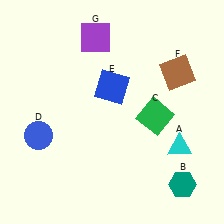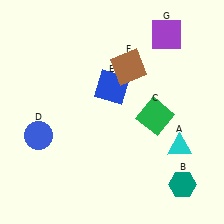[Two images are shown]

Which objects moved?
The objects that moved are: the brown square (F), the purple square (G).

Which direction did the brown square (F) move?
The brown square (F) moved left.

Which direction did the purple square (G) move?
The purple square (G) moved right.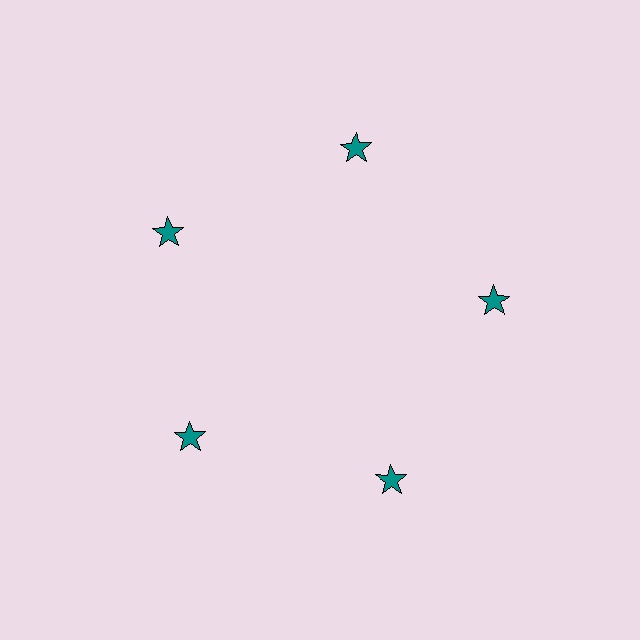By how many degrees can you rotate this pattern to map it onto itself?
The pattern maps onto itself every 72 degrees of rotation.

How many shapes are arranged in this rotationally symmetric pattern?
There are 5 shapes, arranged in 5 groups of 1.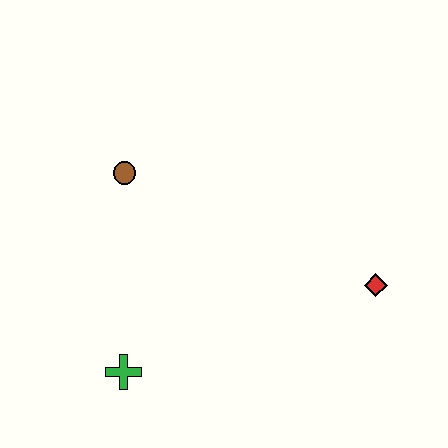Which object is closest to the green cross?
The brown circle is closest to the green cross.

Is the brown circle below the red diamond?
No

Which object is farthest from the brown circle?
The red diamond is farthest from the brown circle.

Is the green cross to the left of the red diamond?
Yes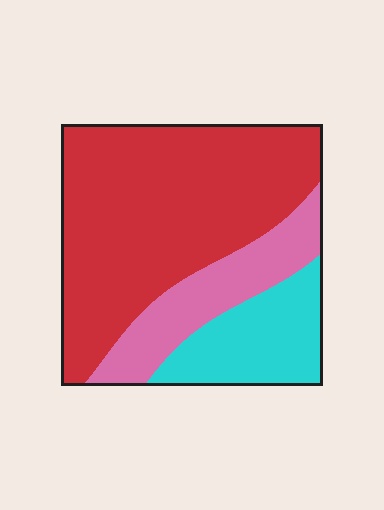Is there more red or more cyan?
Red.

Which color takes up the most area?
Red, at roughly 60%.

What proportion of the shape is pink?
Pink covers about 20% of the shape.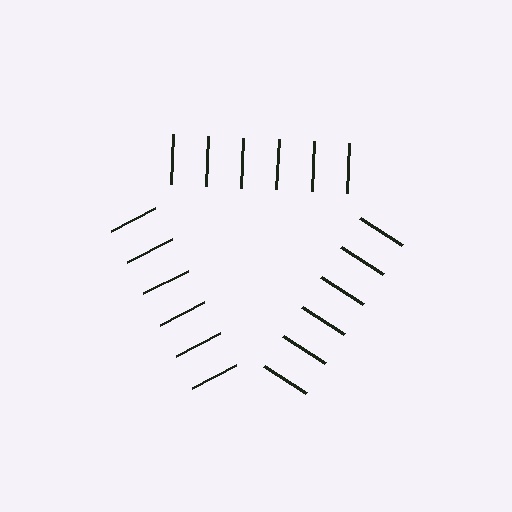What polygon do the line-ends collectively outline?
An illusory triangle — the line segments terminate on its edges but no continuous stroke is drawn.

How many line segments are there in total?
18 — 6 along each of the 3 edges.